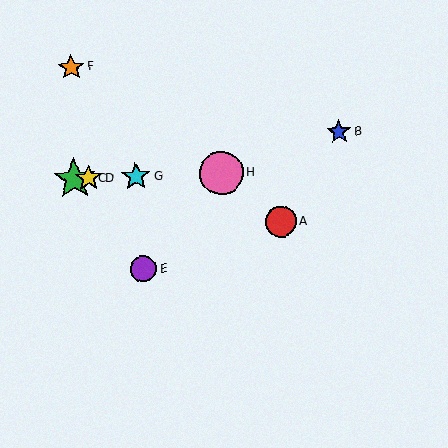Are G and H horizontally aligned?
Yes, both are at y≈176.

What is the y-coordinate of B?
Object B is at y≈132.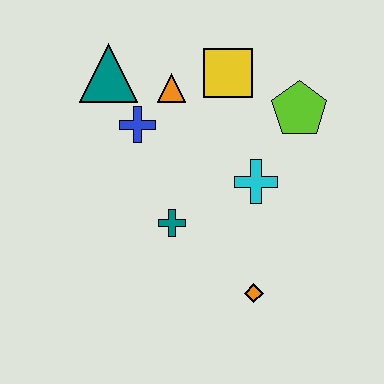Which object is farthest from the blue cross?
The orange diamond is farthest from the blue cross.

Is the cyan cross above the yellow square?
No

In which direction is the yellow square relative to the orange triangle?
The yellow square is to the right of the orange triangle.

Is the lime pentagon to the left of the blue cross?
No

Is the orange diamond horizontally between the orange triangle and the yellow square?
No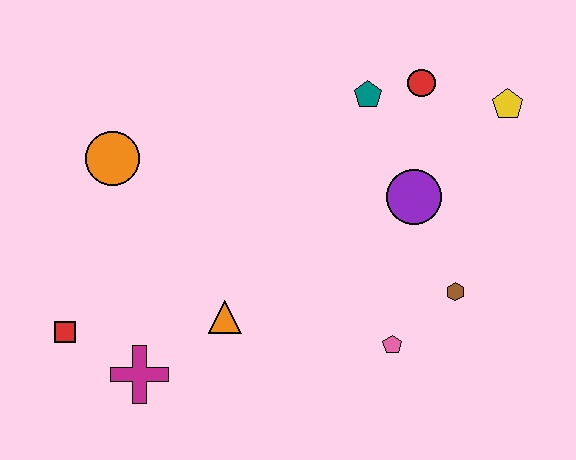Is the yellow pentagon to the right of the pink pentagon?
Yes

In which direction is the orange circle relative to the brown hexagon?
The orange circle is to the left of the brown hexagon.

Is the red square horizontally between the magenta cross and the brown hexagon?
No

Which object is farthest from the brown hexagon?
The red square is farthest from the brown hexagon.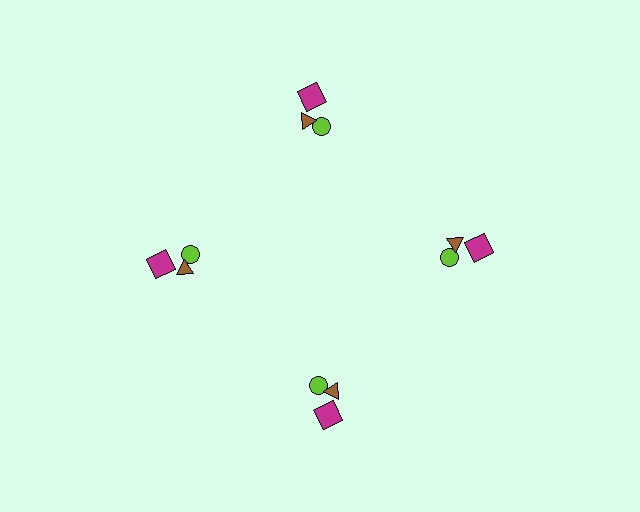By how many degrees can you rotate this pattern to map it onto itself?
The pattern maps onto itself every 90 degrees of rotation.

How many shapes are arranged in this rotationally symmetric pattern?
There are 12 shapes, arranged in 4 groups of 3.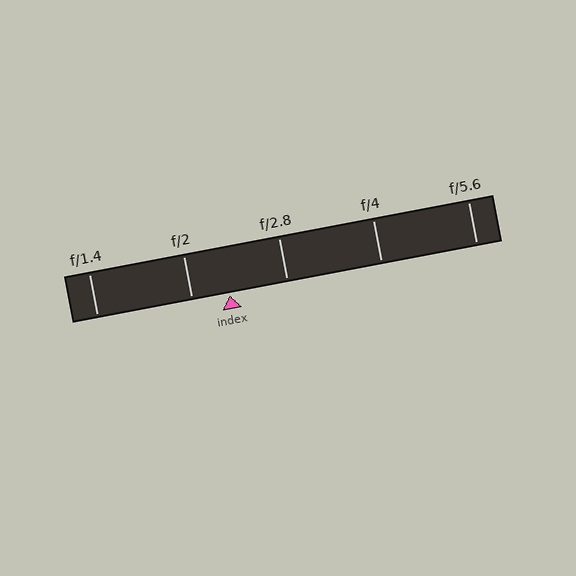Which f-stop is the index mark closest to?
The index mark is closest to f/2.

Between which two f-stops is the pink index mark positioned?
The index mark is between f/2 and f/2.8.